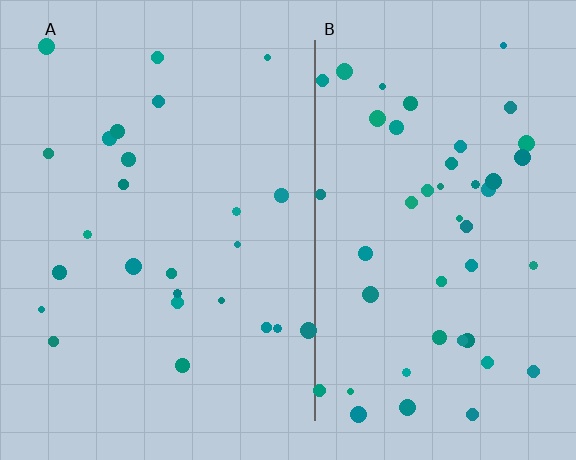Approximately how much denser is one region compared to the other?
Approximately 1.8× — region B over region A.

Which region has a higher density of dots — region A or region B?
B (the right).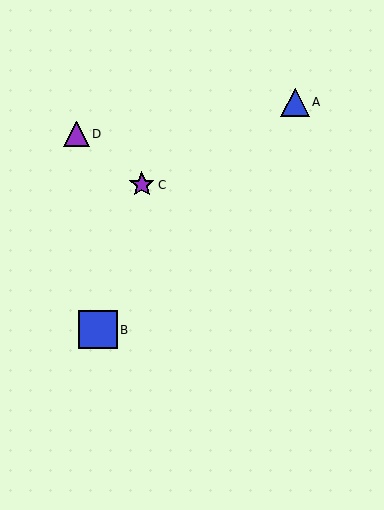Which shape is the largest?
The blue square (labeled B) is the largest.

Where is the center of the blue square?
The center of the blue square is at (98, 330).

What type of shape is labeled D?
Shape D is a purple triangle.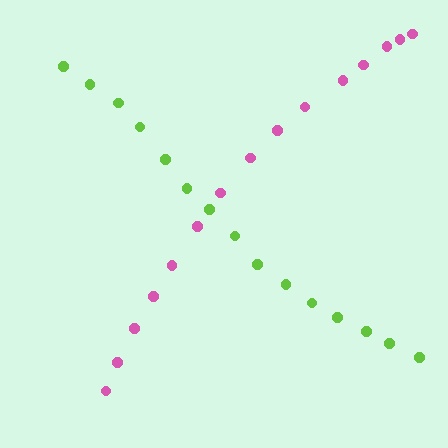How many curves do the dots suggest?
There are 2 distinct paths.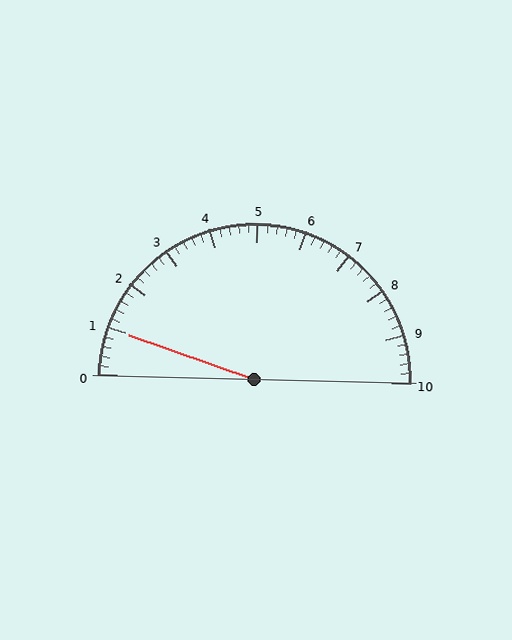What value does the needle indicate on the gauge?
The needle indicates approximately 1.0.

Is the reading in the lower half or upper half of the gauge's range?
The reading is in the lower half of the range (0 to 10).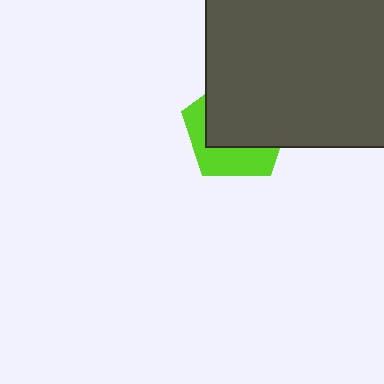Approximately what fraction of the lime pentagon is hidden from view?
Roughly 61% of the lime pentagon is hidden behind the dark gray rectangle.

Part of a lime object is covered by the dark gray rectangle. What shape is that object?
It is a pentagon.